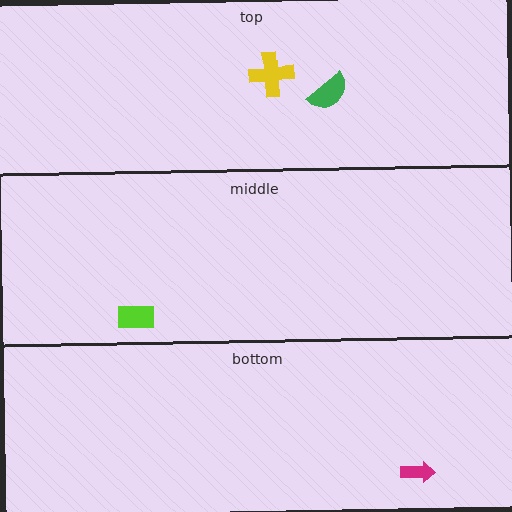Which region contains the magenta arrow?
The bottom region.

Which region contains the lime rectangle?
The middle region.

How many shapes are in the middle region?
1.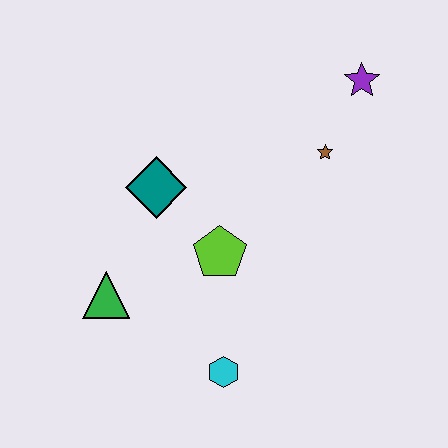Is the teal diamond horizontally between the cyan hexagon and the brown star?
No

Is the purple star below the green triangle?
No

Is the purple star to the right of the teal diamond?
Yes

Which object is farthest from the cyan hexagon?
The purple star is farthest from the cyan hexagon.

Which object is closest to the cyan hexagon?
The lime pentagon is closest to the cyan hexagon.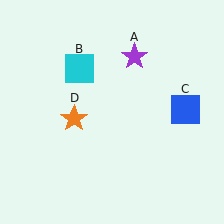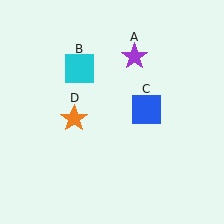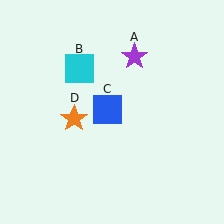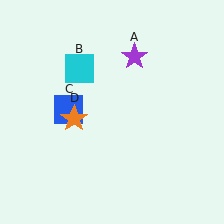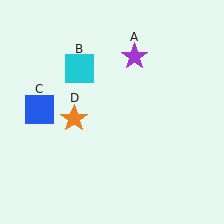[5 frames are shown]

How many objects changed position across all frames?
1 object changed position: blue square (object C).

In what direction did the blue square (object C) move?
The blue square (object C) moved left.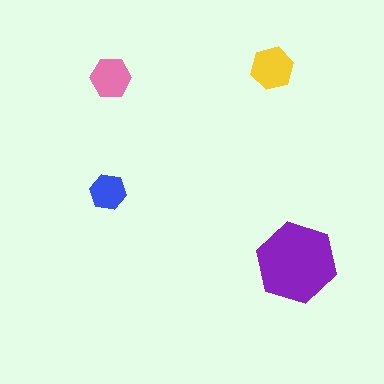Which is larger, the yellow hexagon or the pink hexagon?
The yellow one.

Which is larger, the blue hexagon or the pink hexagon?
The pink one.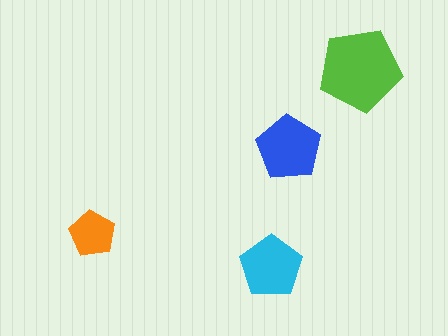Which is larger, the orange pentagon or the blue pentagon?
The blue one.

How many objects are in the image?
There are 4 objects in the image.